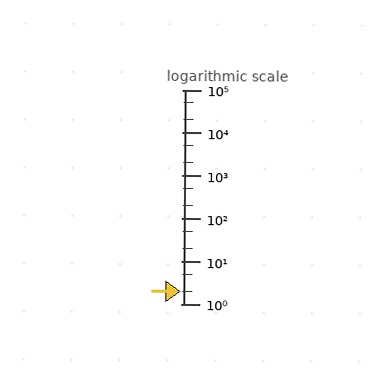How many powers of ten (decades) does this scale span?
The scale spans 5 decades, from 1 to 100000.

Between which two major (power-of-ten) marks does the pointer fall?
The pointer is between 1 and 10.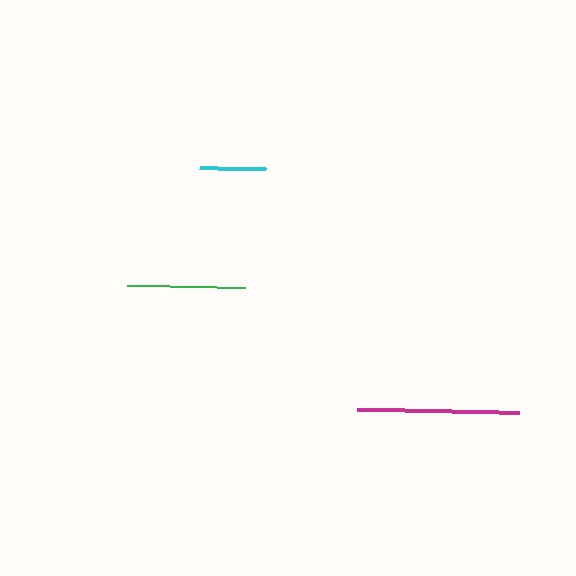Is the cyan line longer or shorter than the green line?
The green line is longer than the cyan line.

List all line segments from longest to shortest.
From longest to shortest: magenta, green, cyan.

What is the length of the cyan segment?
The cyan segment is approximately 66 pixels long.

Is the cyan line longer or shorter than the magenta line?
The magenta line is longer than the cyan line.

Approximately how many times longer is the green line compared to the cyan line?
The green line is approximately 1.8 times the length of the cyan line.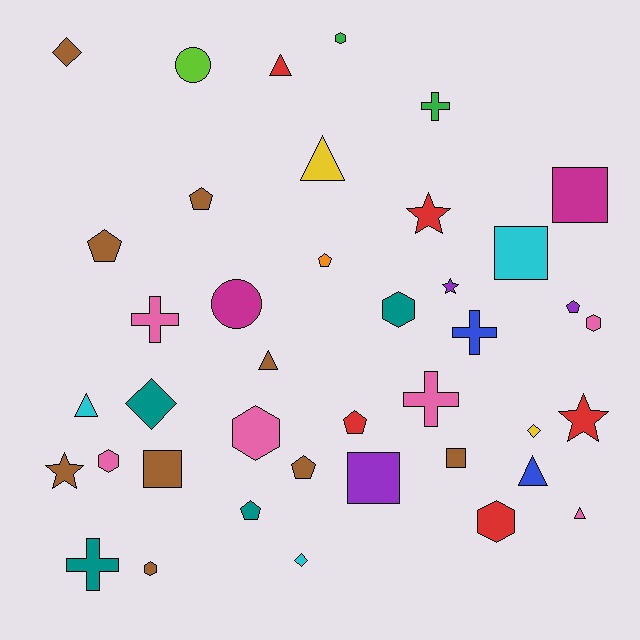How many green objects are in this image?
There are 2 green objects.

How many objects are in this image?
There are 40 objects.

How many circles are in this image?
There are 2 circles.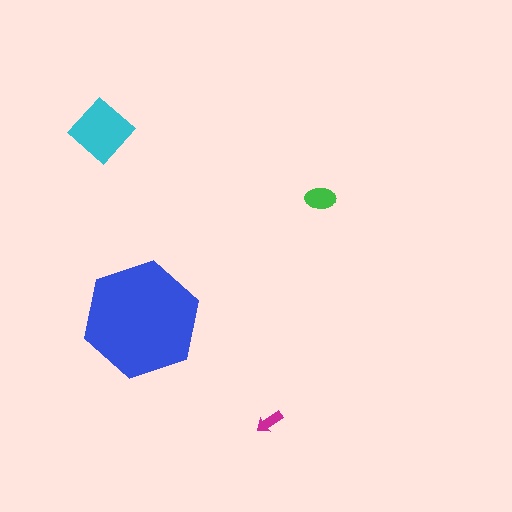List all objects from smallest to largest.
The magenta arrow, the green ellipse, the cyan diamond, the blue hexagon.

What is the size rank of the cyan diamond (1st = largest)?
2nd.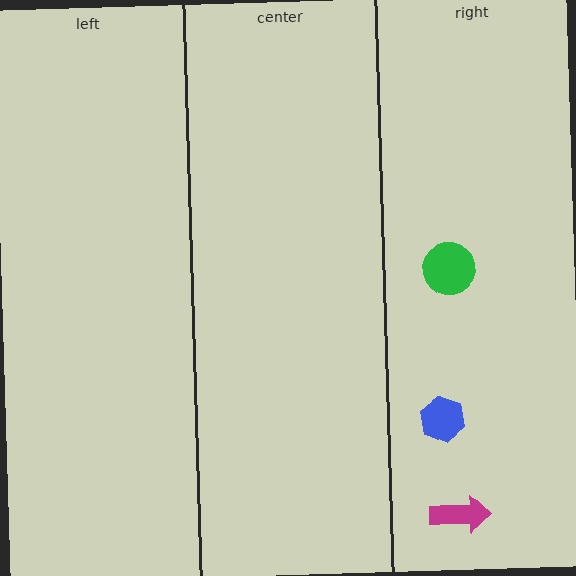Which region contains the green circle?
The right region.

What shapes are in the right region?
The green circle, the blue hexagon, the magenta arrow.